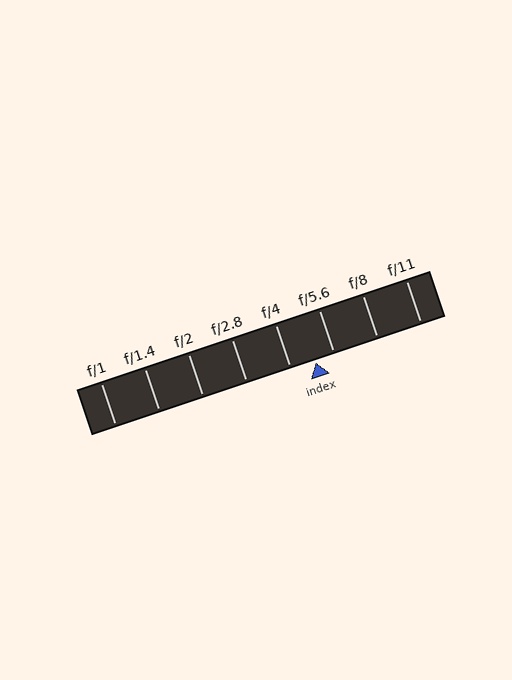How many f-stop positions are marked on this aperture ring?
There are 8 f-stop positions marked.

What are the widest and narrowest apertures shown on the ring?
The widest aperture shown is f/1 and the narrowest is f/11.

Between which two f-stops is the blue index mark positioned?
The index mark is between f/4 and f/5.6.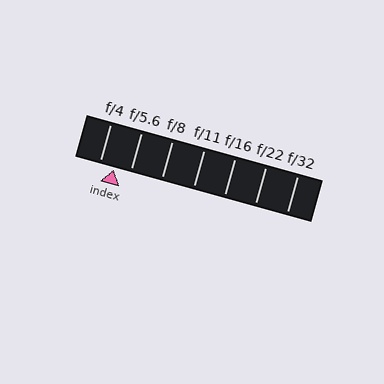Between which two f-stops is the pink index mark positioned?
The index mark is between f/4 and f/5.6.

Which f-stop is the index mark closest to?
The index mark is closest to f/4.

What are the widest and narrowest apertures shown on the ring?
The widest aperture shown is f/4 and the narrowest is f/32.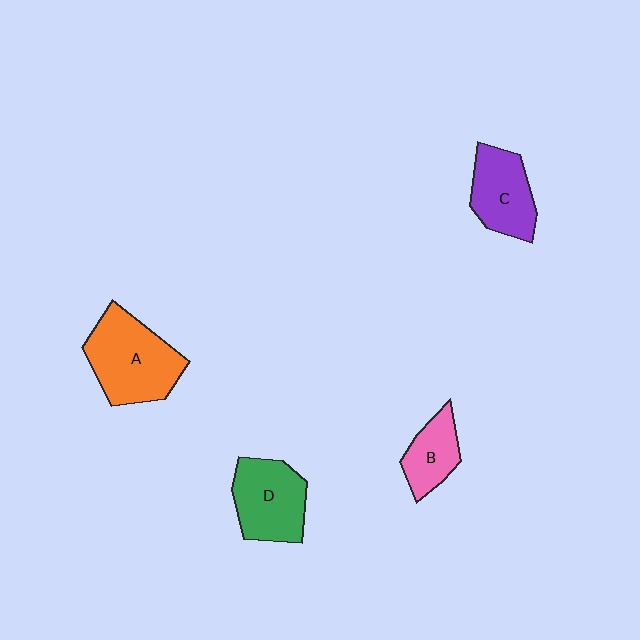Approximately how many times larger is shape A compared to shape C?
Approximately 1.4 times.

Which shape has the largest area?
Shape A (orange).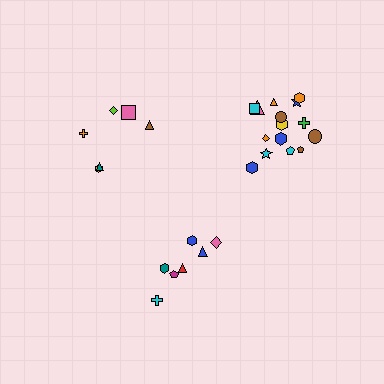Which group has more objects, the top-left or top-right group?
The top-right group.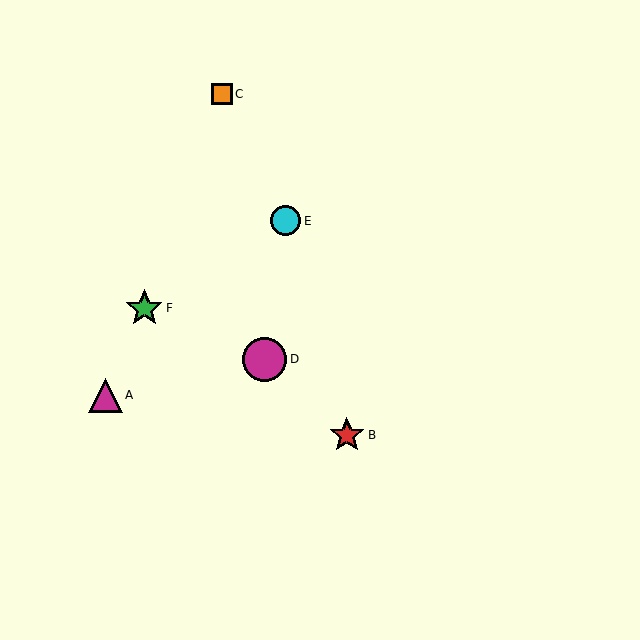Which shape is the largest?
The magenta circle (labeled D) is the largest.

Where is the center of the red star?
The center of the red star is at (347, 435).